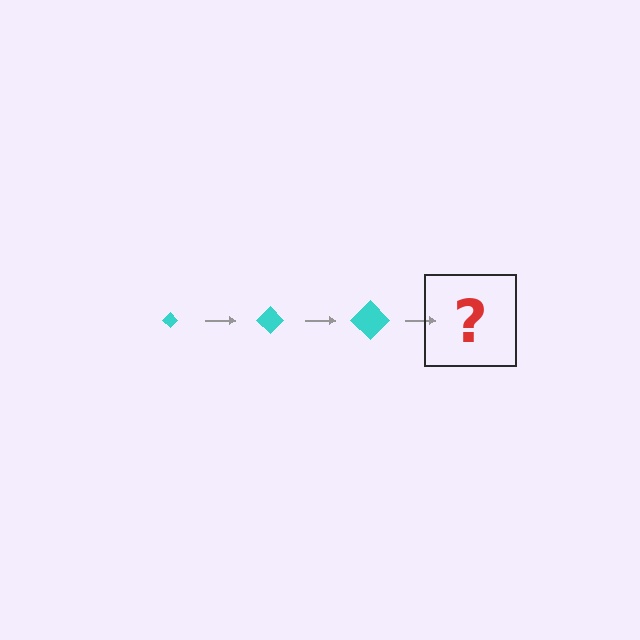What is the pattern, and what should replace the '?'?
The pattern is that the diamond gets progressively larger each step. The '?' should be a cyan diamond, larger than the previous one.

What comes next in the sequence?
The next element should be a cyan diamond, larger than the previous one.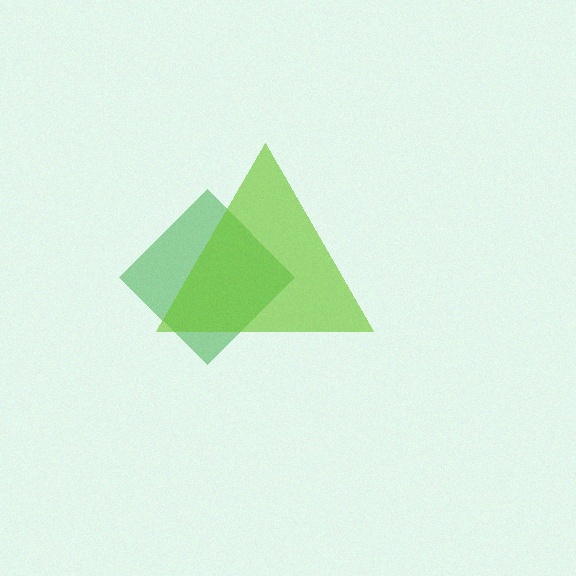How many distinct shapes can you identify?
There are 2 distinct shapes: a green diamond, a lime triangle.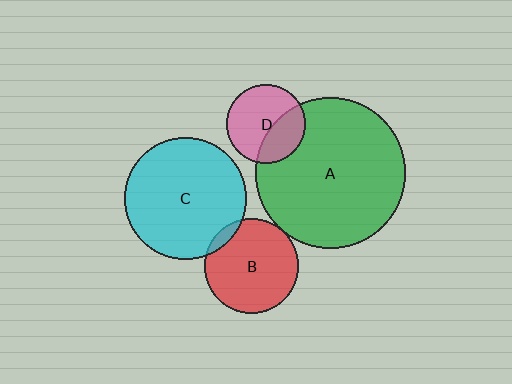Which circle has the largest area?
Circle A (green).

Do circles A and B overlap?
Yes.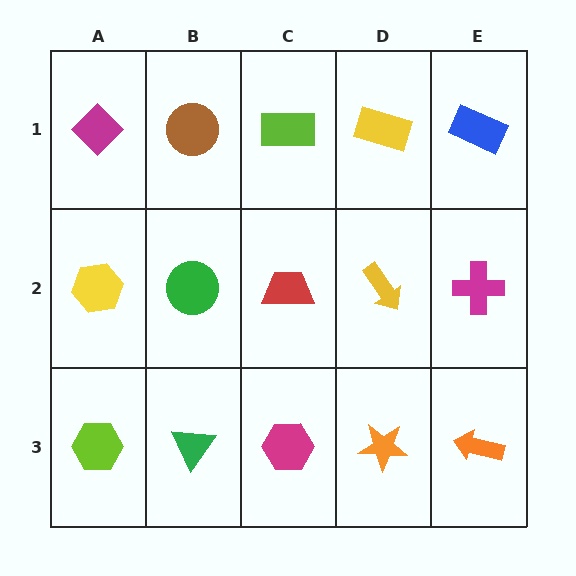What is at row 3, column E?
An orange arrow.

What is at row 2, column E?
A magenta cross.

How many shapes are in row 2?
5 shapes.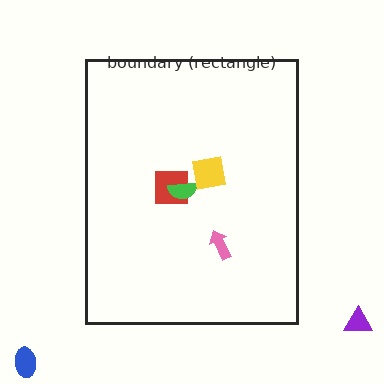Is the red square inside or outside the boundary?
Inside.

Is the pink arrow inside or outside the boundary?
Inside.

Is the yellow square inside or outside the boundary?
Inside.